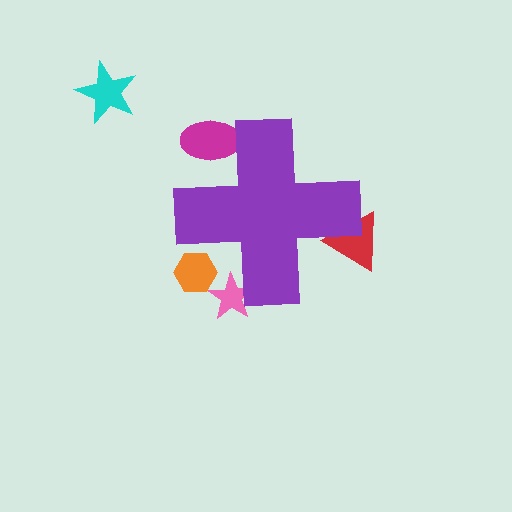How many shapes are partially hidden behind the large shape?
4 shapes are partially hidden.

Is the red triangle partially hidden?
Yes, the red triangle is partially hidden behind the purple cross.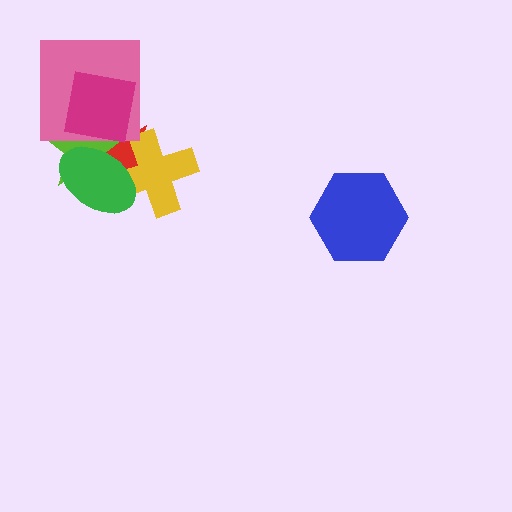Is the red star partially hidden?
Yes, it is partially covered by another shape.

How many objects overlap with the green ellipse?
4 objects overlap with the green ellipse.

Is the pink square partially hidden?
Yes, it is partially covered by another shape.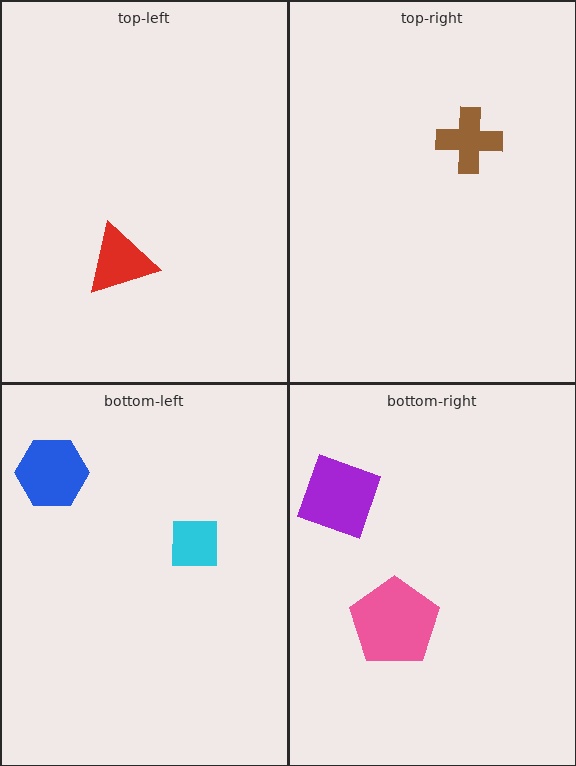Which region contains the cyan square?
The bottom-left region.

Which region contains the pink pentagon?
The bottom-right region.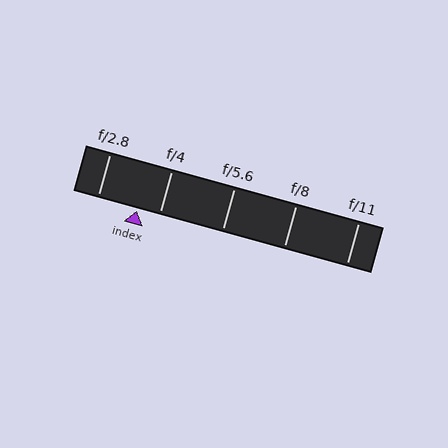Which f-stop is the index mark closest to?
The index mark is closest to f/4.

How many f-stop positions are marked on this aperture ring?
There are 5 f-stop positions marked.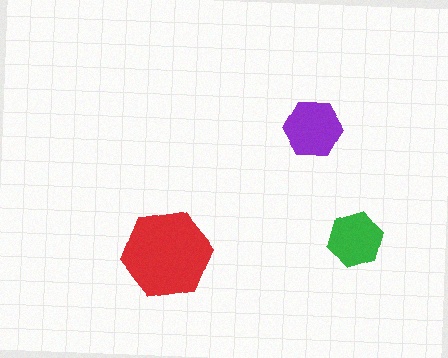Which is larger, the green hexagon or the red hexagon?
The red one.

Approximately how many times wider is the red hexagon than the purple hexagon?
About 1.5 times wider.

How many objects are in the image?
There are 3 objects in the image.